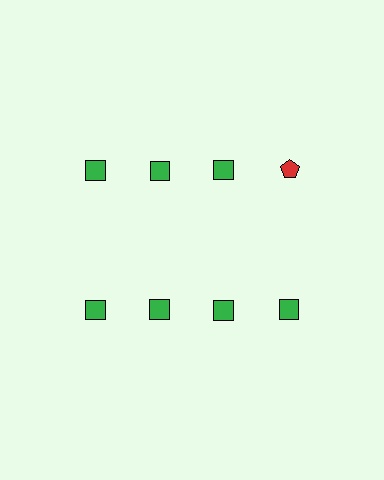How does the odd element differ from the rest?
It differs in both color (red instead of green) and shape (pentagon instead of square).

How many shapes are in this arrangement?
There are 8 shapes arranged in a grid pattern.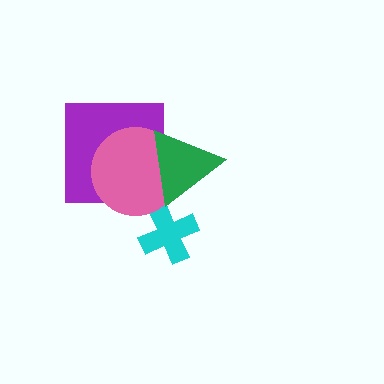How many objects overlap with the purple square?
2 objects overlap with the purple square.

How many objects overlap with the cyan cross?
0 objects overlap with the cyan cross.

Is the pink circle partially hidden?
Yes, it is partially covered by another shape.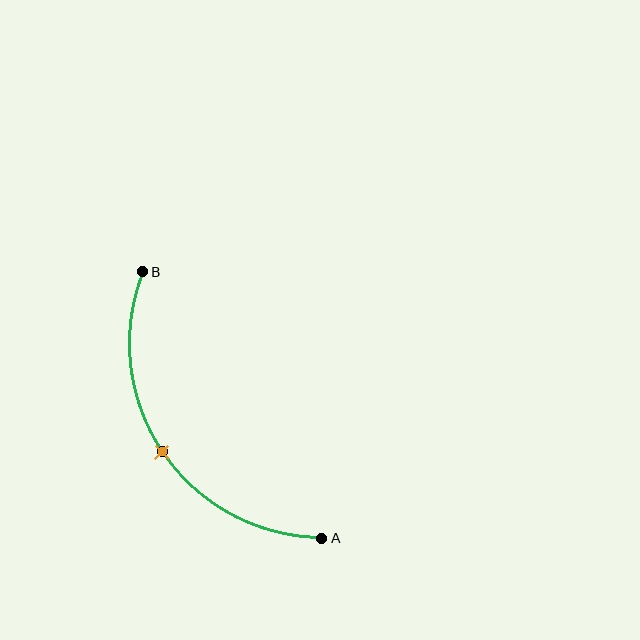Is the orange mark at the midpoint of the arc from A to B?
Yes. The orange mark lies on the arc at equal arc-length from both A and B — it is the arc midpoint.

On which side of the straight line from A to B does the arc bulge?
The arc bulges below and to the left of the straight line connecting A and B.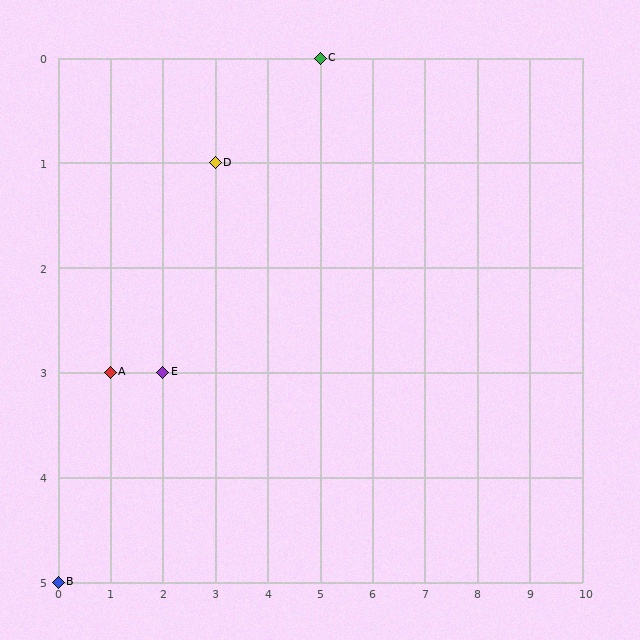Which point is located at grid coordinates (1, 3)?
Point A is at (1, 3).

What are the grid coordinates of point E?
Point E is at grid coordinates (2, 3).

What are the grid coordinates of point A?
Point A is at grid coordinates (1, 3).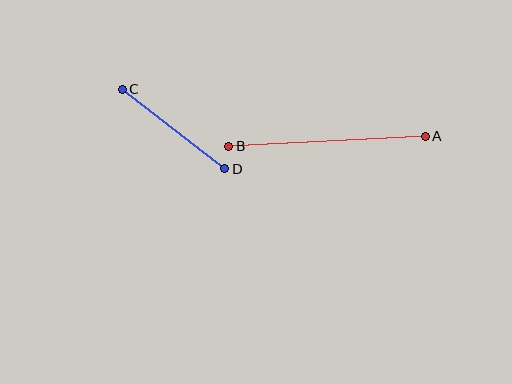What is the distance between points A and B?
The distance is approximately 197 pixels.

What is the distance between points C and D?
The distance is approximately 130 pixels.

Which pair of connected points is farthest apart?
Points A and B are farthest apart.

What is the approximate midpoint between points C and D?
The midpoint is at approximately (174, 129) pixels.